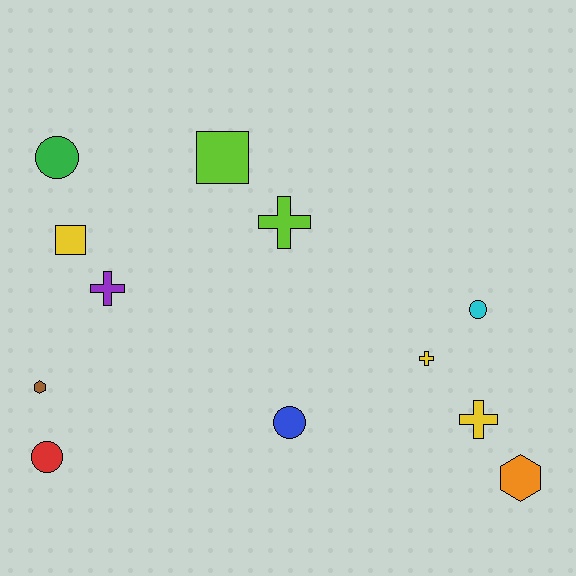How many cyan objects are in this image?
There is 1 cyan object.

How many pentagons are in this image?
There are no pentagons.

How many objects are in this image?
There are 12 objects.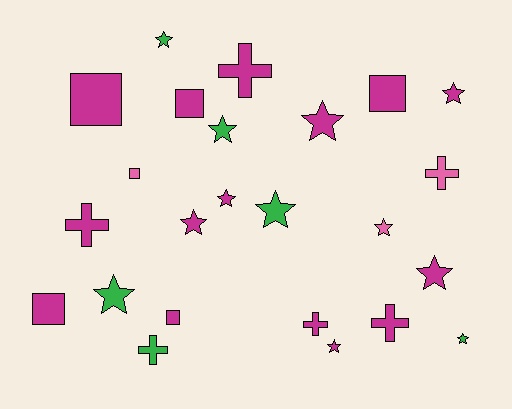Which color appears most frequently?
Magenta, with 15 objects.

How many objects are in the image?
There are 24 objects.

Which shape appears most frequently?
Star, with 12 objects.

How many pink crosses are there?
There is 1 pink cross.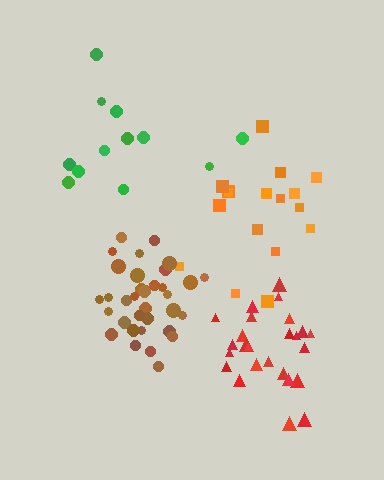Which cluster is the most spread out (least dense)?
Orange.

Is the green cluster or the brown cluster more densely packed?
Brown.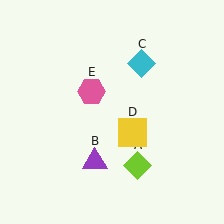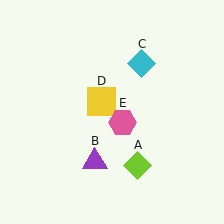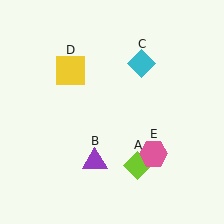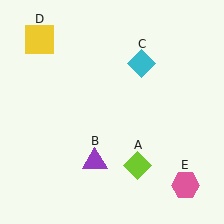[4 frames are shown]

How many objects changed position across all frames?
2 objects changed position: yellow square (object D), pink hexagon (object E).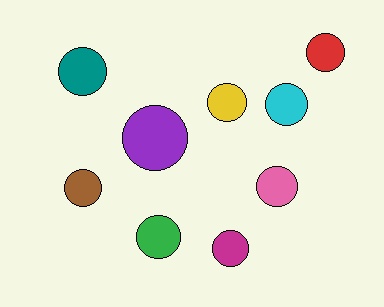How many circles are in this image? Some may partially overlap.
There are 9 circles.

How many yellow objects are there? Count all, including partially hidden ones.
There is 1 yellow object.